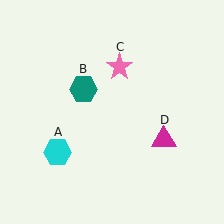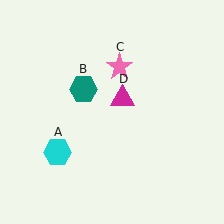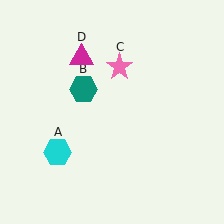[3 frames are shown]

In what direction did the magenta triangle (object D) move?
The magenta triangle (object D) moved up and to the left.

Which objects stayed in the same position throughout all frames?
Cyan hexagon (object A) and teal hexagon (object B) and pink star (object C) remained stationary.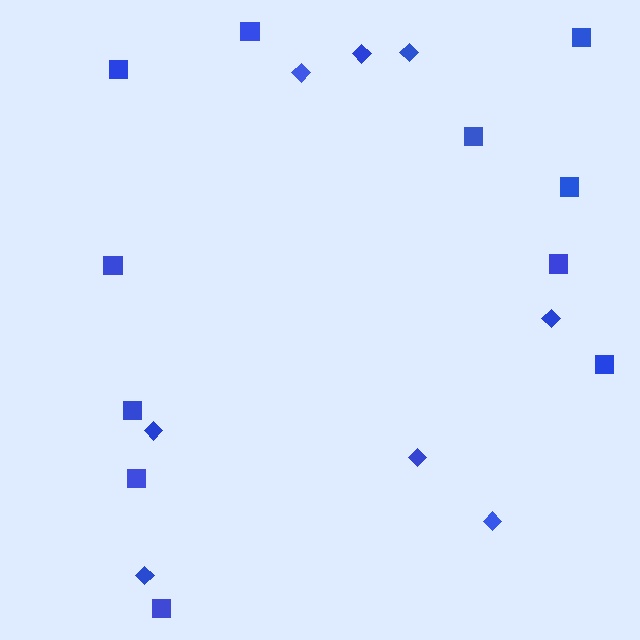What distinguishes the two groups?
There are 2 groups: one group of diamonds (8) and one group of squares (11).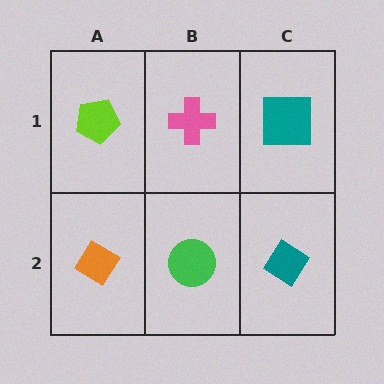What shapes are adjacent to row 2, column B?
A pink cross (row 1, column B), an orange diamond (row 2, column A), a teal diamond (row 2, column C).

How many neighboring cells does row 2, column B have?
3.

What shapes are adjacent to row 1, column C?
A teal diamond (row 2, column C), a pink cross (row 1, column B).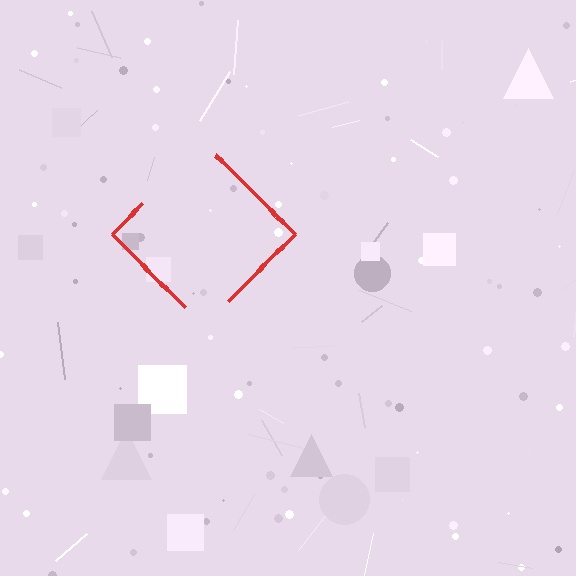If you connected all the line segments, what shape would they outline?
They would outline a diamond.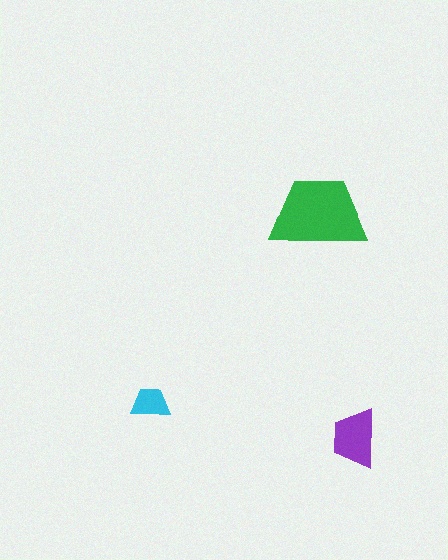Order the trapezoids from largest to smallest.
the green one, the purple one, the cyan one.